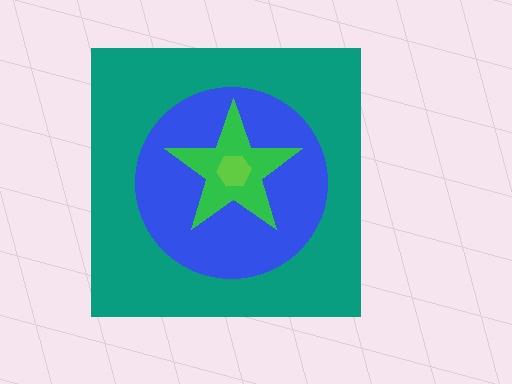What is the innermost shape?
The lime hexagon.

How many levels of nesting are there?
4.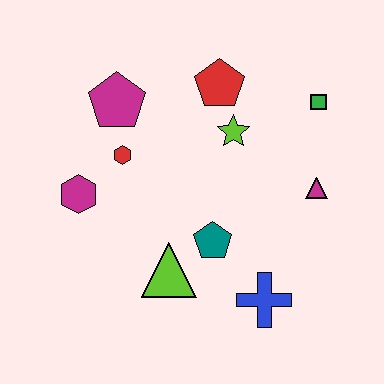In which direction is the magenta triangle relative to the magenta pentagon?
The magenta triangle is to the right of the magenta pentagon.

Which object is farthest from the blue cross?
The magenta pentagon is farthest from the blue cross.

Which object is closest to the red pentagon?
The lime star is closest to the red pentagon.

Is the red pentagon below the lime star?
No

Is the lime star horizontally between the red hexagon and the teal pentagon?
No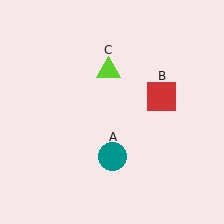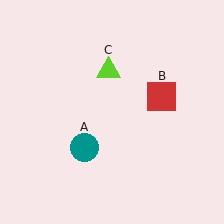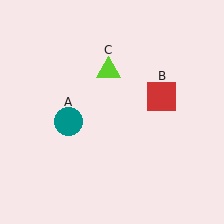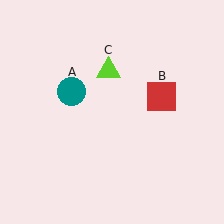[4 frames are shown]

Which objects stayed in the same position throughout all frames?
Red square (object B) and lime triangle (object C) remained stationary.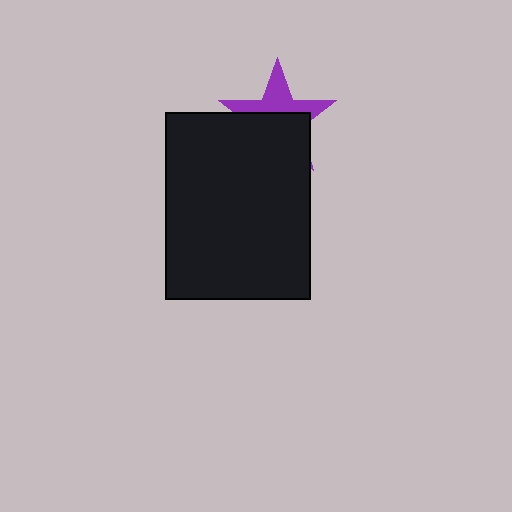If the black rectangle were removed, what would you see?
You would see the complete purple star.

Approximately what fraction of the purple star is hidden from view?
Roughly 58% of the purple star is hidden behind the black rectangle.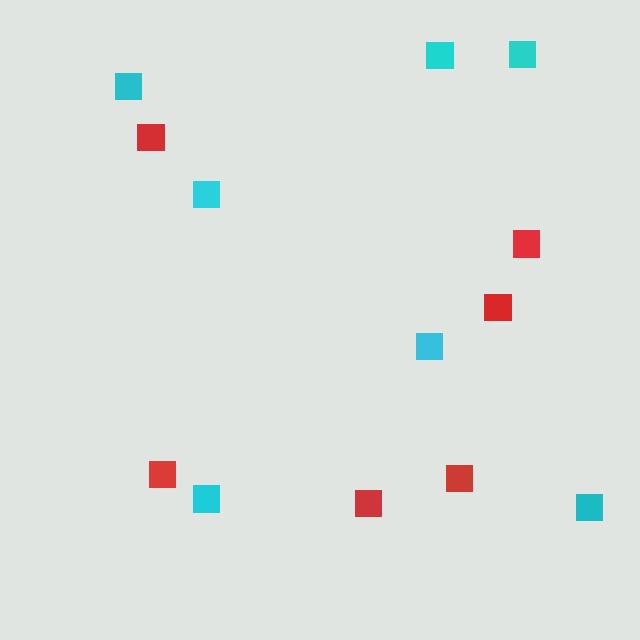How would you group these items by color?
There are 2 groups: one group of red squares (6) and one group of cyan squares (7).